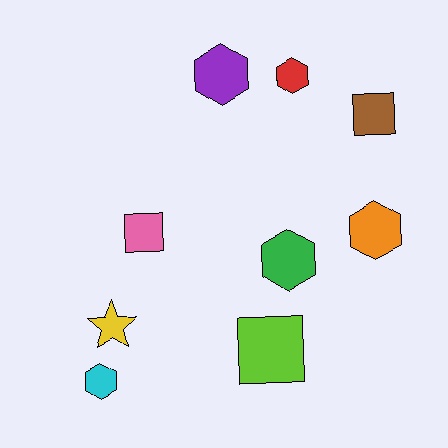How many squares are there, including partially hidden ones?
There are 3 squares.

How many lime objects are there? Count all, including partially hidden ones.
There is 1 lime object.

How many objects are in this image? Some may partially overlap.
There are 9 objects.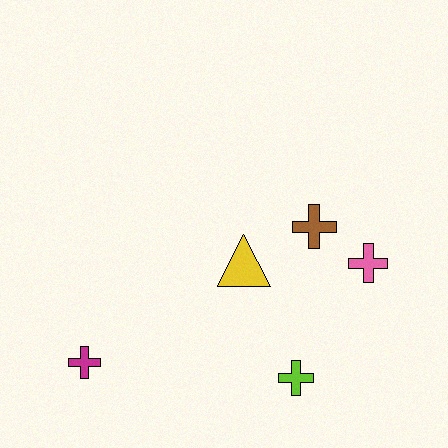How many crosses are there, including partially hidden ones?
There are 4 crosses.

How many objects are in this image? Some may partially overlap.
There are 5 objects.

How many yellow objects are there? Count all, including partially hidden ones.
There is 1 yellow object.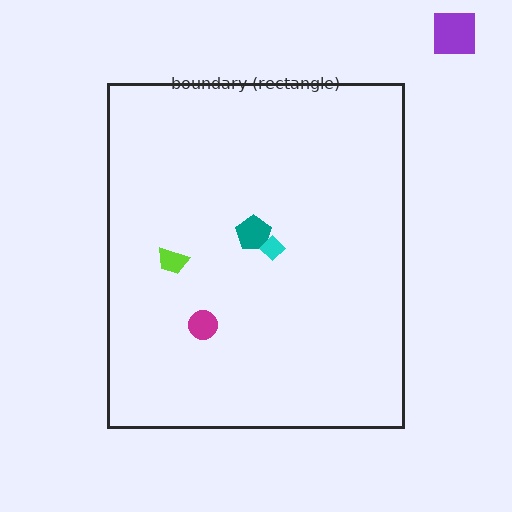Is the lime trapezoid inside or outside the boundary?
Inside.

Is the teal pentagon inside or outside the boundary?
Inside.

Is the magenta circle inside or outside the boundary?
Inside.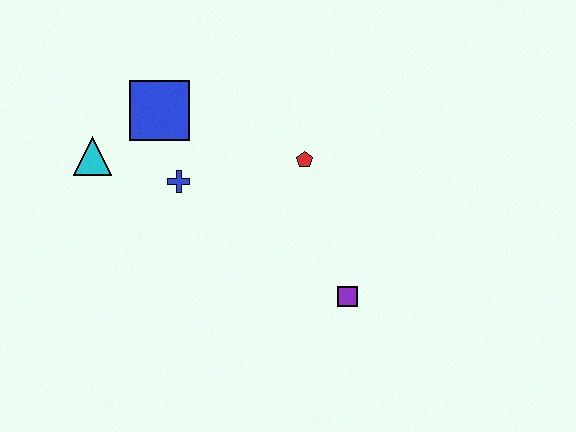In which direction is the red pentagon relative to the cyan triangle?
The red pentagon is to the right of the cyan triangle.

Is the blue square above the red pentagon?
Yes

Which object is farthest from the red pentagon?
The cyan triangle is farthest from the red pentagon.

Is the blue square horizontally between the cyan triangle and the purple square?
Yes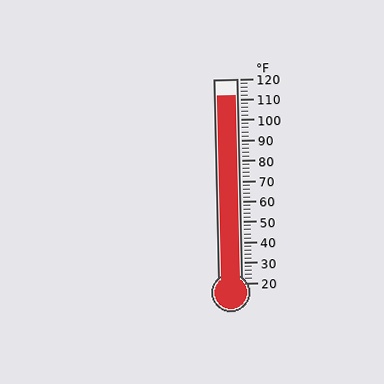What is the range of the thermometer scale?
The thermometer scale ranges from 20°F to 120°F.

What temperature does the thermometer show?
The thermometer shows approximately 112°F.